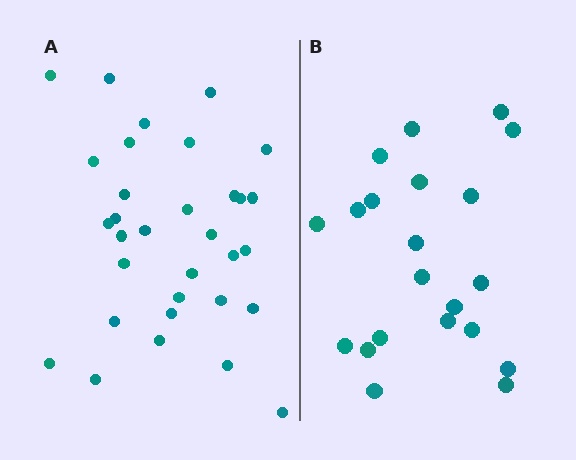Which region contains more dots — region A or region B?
Region A (the left region) has more dots.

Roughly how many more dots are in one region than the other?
Region A has roughly 12 or so more dots than region B.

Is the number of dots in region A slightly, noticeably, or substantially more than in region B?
Region A has substantially more. The ratio is roughly 1.5 to 1.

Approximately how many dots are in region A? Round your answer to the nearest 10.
About 30 dots. (The exact count is 32, which rounds to 30.)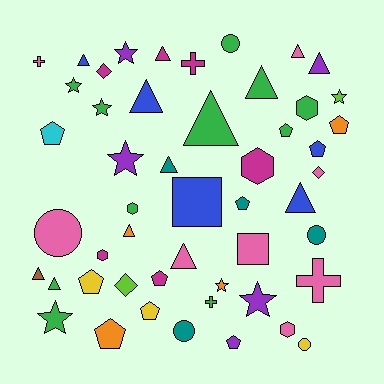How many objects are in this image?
There are 50 objects.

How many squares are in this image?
There are 2 squares.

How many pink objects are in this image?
There are 8 pink objects.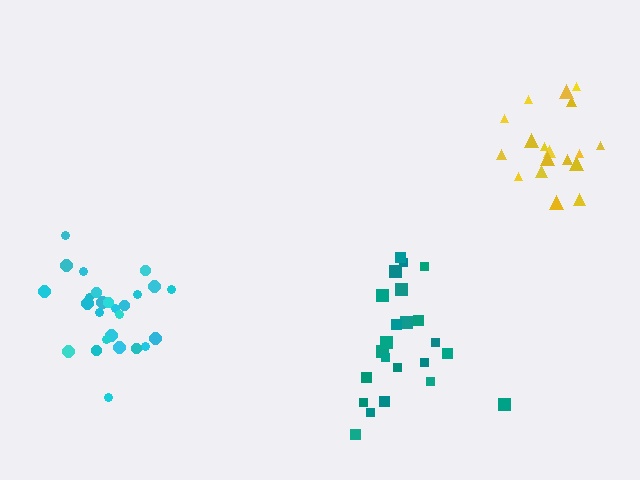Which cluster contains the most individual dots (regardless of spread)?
Cyan (26).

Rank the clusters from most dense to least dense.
cyan, yellow, teal.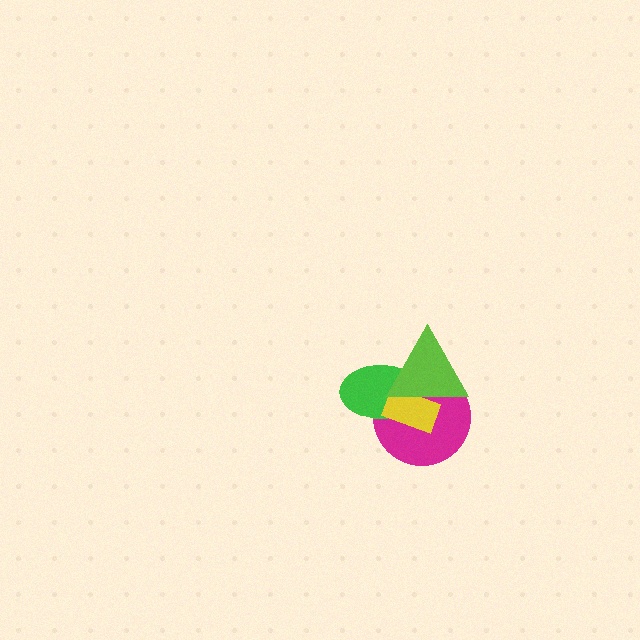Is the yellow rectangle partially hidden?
Yes, it is partially covered by another shape.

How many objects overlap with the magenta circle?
3 objects overlap with the magenta circle.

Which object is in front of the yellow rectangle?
The lime triangle is in front of the yellow rectangle.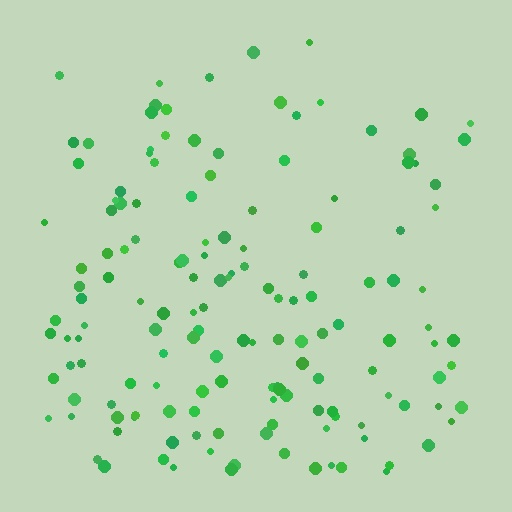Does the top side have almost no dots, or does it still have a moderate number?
Still a moderate number, just noticeably fewer than the bottom.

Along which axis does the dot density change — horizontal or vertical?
Vertical.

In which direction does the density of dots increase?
From top to bottom, with the bottom side densest.